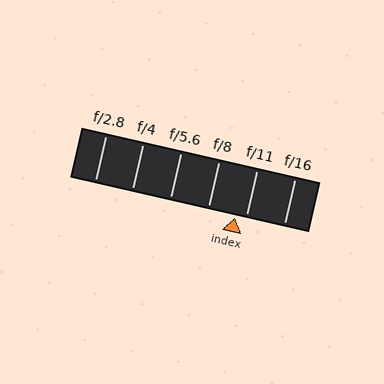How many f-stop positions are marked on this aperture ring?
There are 6 f-stop positions marked.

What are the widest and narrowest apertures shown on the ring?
The widest aperture shown is f/2.8 and the narrowest is f/16.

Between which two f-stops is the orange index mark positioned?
The index mark is between f/8 and f/11.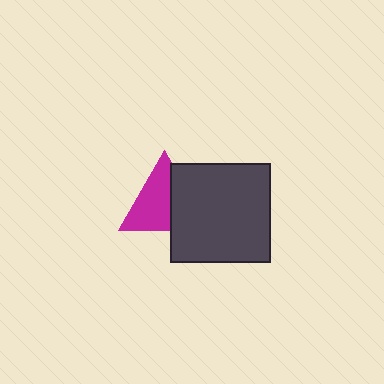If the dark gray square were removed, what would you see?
You would see the complete magenta triangle.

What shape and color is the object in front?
The object in front is a dark gray square.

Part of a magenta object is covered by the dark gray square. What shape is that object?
It is a triangle.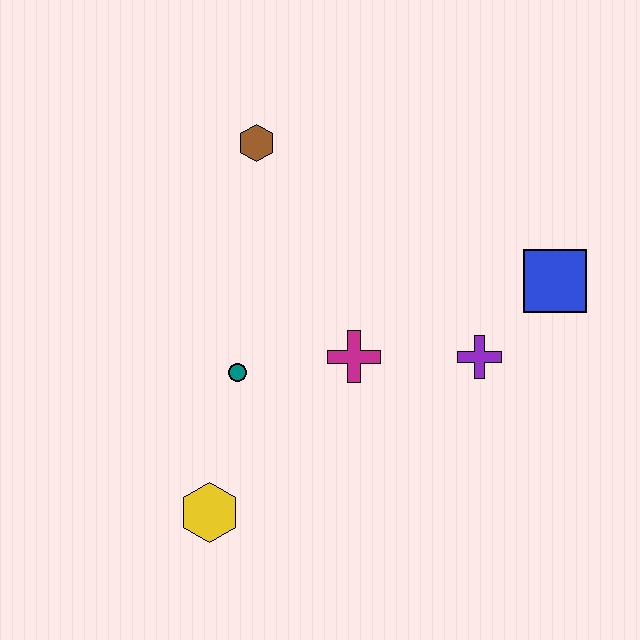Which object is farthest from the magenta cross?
The brown hexagon is farthest from the magenta cross.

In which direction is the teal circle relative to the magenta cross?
The teal circle is to the left of the magenta cross.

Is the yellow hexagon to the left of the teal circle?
Yes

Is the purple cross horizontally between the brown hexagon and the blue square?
Yes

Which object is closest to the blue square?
The purple cross is closest to the blue square.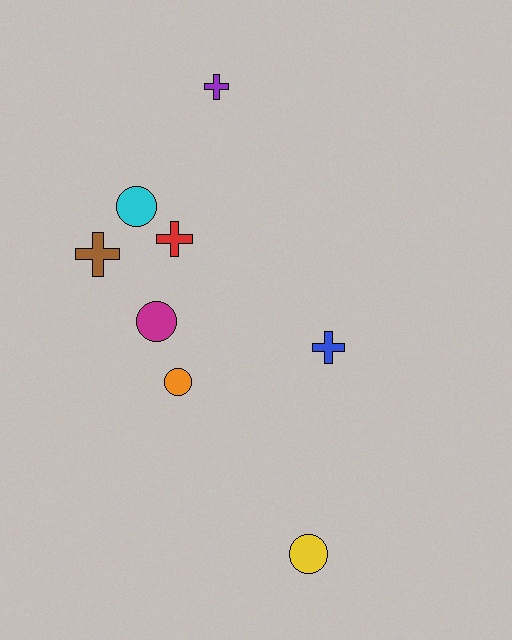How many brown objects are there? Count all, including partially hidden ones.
There is 1 brown object.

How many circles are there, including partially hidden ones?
There are 4 circles.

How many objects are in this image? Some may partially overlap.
There are 8 objects.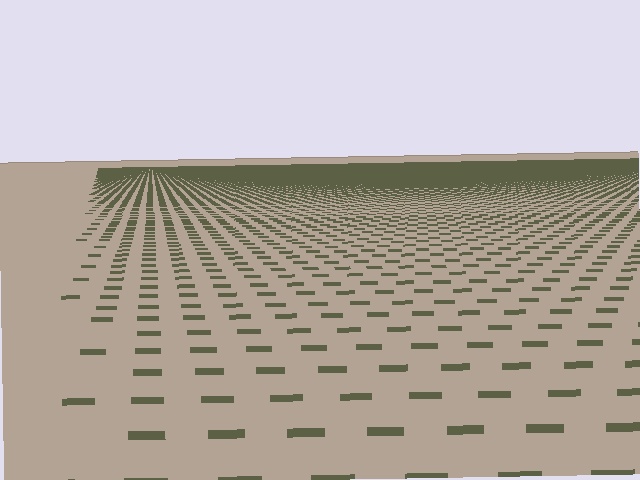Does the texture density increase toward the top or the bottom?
Density increases toward the top.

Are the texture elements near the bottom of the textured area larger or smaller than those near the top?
Larger. Near the bottom, elements are closer to the viewer and appear at a bigger on-screen size.